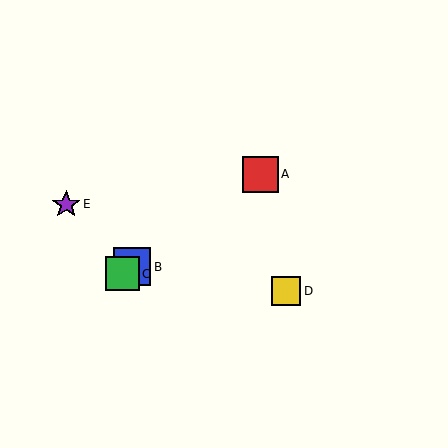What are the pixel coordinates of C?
Object C is at (122, 274).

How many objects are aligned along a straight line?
3 objects (A, B, C) are aligned along a straight line.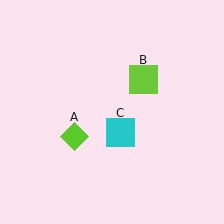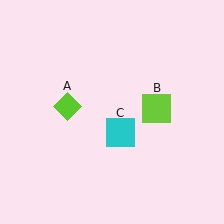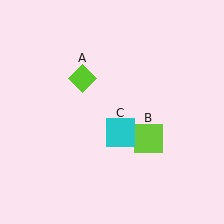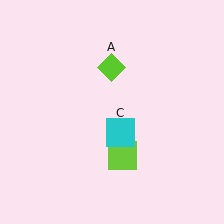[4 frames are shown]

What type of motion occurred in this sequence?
The lime diamond (object A), lime square (object B) rotated clockwise around the center of the scene.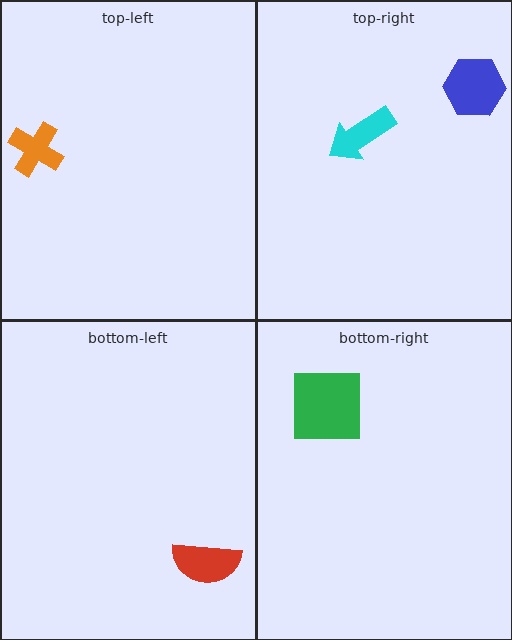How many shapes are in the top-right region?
2.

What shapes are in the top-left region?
The orange cross.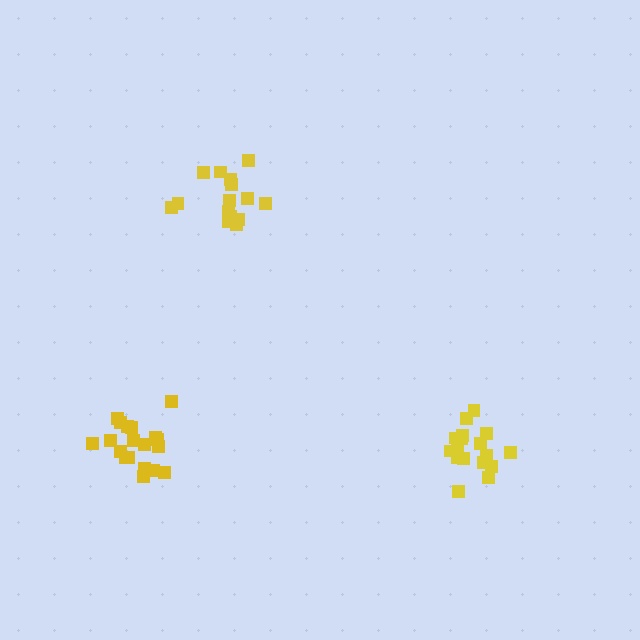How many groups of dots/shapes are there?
There are 3 groups.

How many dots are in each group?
Group 1: 17 dots, Group 2: 16 dots, Group 3: 19 dots (52 total).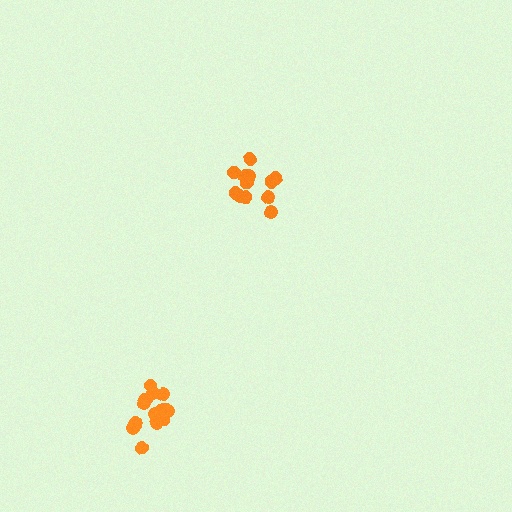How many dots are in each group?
Group 1: 17 dots, Group 2: 13 dots (30 total).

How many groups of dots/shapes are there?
There are 2 groups.